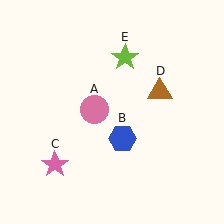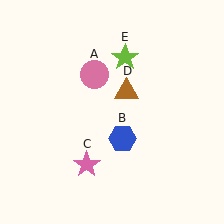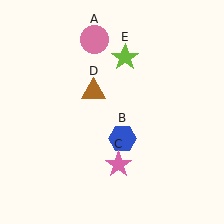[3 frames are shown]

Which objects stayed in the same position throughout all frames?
Blue hexagon (object B) and lime star (object E) remained stationary.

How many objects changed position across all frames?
3 objects changed position: pink circle (object A), pink star (object C), brown triangle (object D).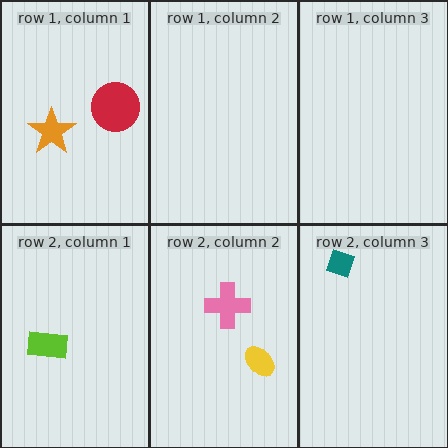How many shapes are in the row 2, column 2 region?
2.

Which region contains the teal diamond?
The row 2, column 3 region.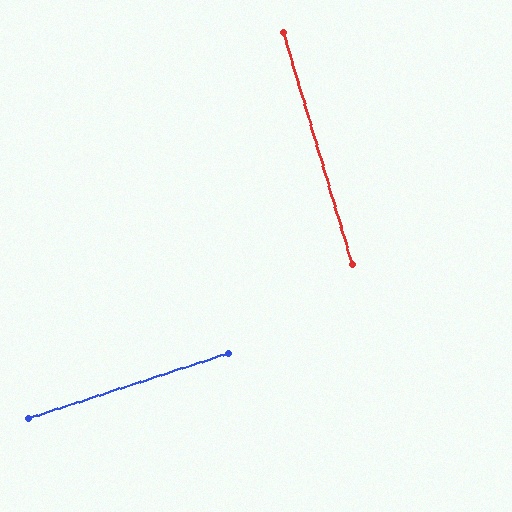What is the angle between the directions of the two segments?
Approximately 89 degrees.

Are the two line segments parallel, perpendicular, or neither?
Perpendicular — they meet at approximately 89°.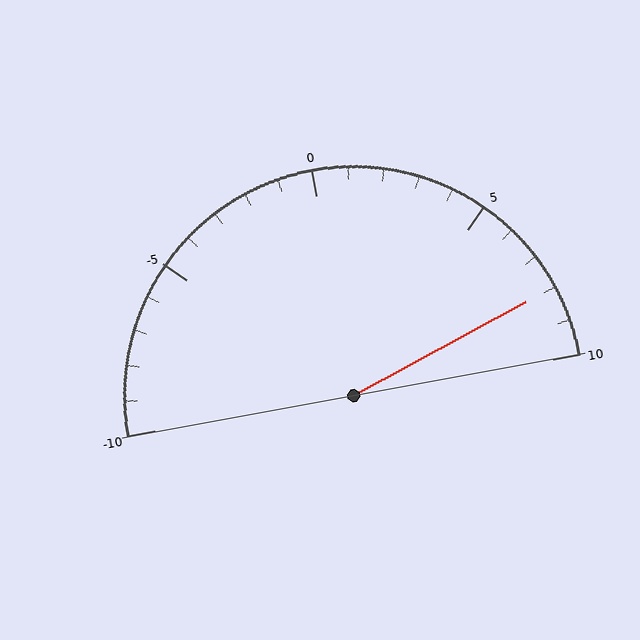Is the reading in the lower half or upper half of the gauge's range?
The reading is in the upper half of the range (-10 to 10).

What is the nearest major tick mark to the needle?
The nearest major tick mark is 10.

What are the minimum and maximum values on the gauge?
The gauge ranges from -10 to 10.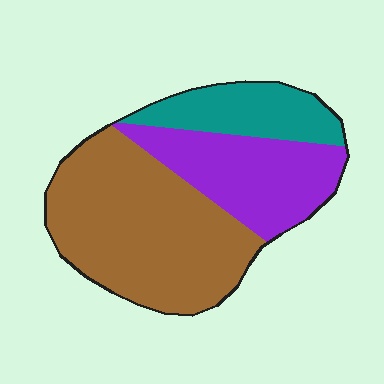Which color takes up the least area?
Teal, at roughly 20%.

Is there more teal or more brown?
Brown.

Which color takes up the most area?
Brown, at roughly 50%.